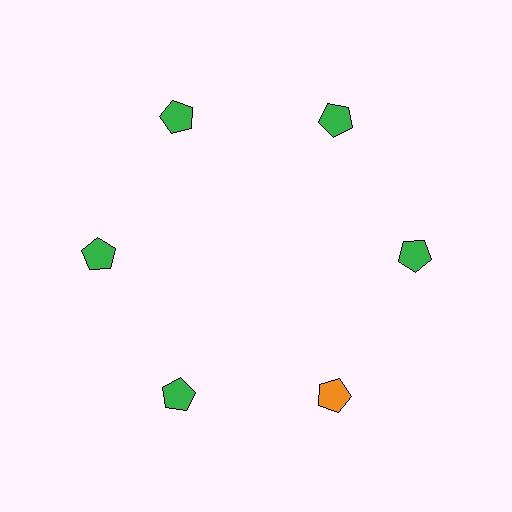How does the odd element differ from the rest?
It has a different color: orange instead of green.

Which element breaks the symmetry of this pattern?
The orange pentagon at roughly the 5 o'clock position breaks the symmetry. All other shapes are green pentagons.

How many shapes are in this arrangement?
There are 6 shapes arranged in a ring pattern.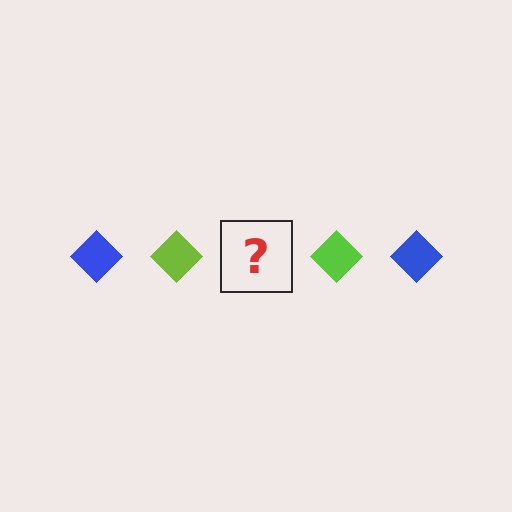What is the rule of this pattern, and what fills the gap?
The rule is that the pattern cycles through blue, lime diamonds. The gap should be filled with a blue diamond.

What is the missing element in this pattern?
The missing element is a blue diamond.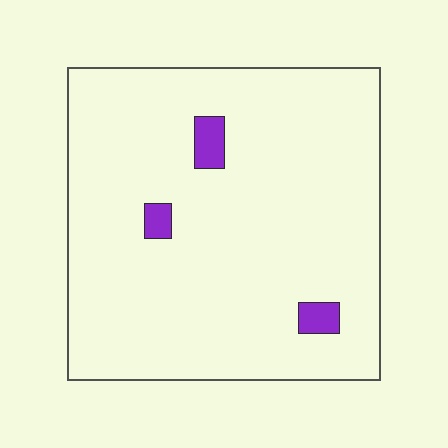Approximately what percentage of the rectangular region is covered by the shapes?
Approximately 5%.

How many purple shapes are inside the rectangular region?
3.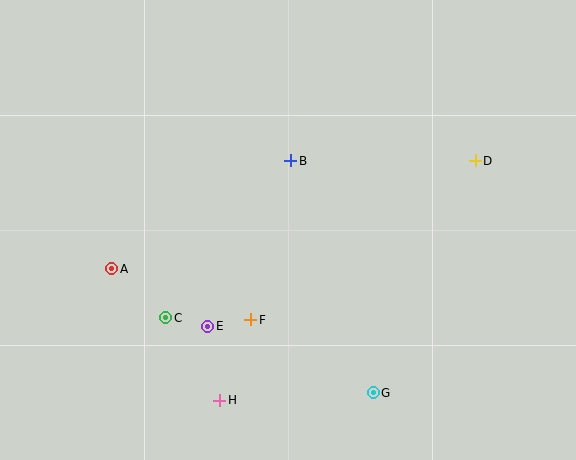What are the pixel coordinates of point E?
Point E is at (208, 326).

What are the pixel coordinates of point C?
Point C is at (166, 318).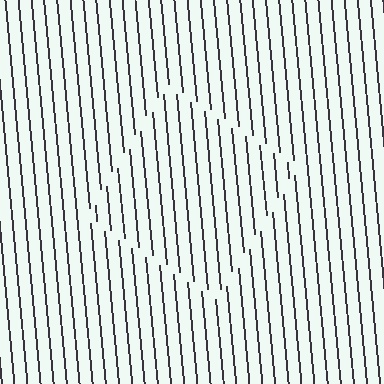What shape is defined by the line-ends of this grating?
An illusory square. The interior of the shape contains the same grating, shifted by half a period — the contour is defined by the phase discontinuity where line-ends from the inner and outer gratings abut.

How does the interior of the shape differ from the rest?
The interior of the shape contains the same grating, shifted by half a period — the contour is defined by the phase discontinuity where line-ends from the inner and outer gratings abut.